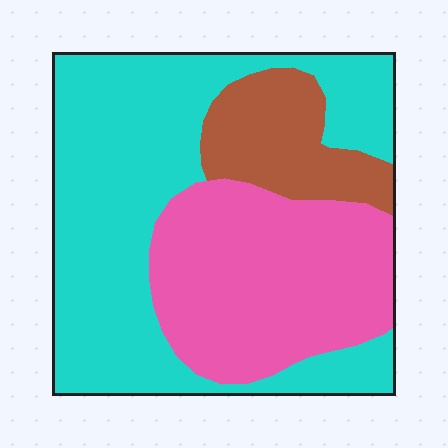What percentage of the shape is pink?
Pink covers 34% of the shape.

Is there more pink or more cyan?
Cyan.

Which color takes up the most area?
Cyan, at roughly 50%.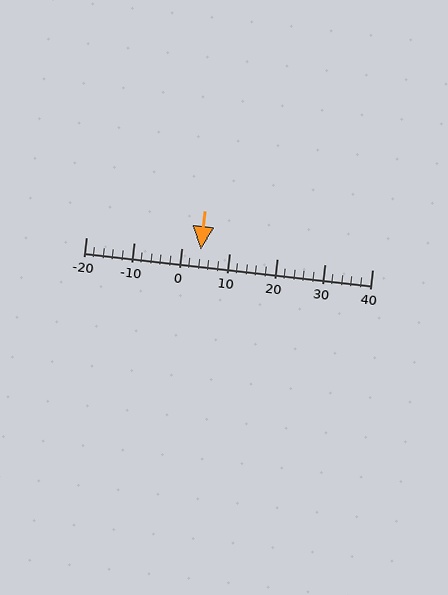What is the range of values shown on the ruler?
The ruler shows values from -20 to 40.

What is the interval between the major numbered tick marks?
The major tick marks are spaced 10 units apart.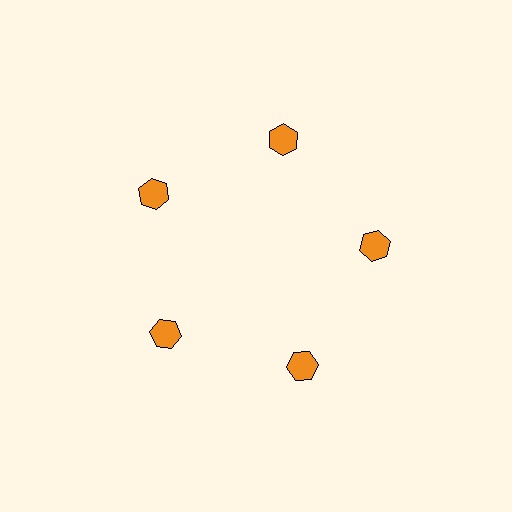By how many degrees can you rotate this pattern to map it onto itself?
The pattern maps onto itself every 72 degrees of rotation.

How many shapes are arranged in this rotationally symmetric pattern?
There are 5 shapes, arranged in 5 groups of 1.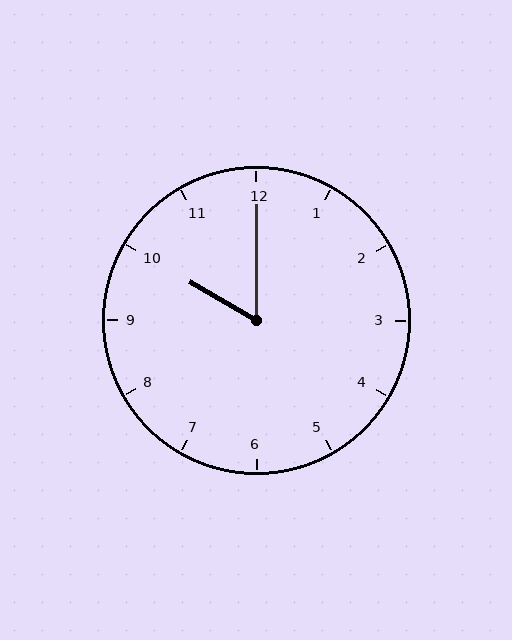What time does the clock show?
10:00.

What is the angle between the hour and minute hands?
Approximately 60 degrees.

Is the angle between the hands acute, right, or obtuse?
It is acute.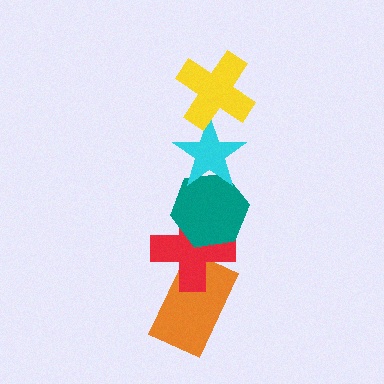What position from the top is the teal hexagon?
The teal hexagon is 3rd from the top.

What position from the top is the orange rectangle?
The orange rectangle is 5th from the top.